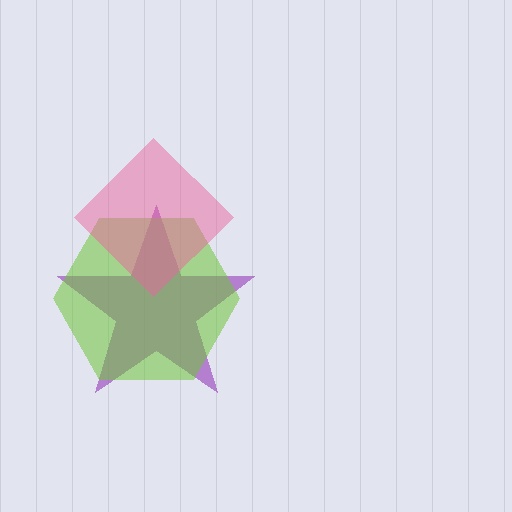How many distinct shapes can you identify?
There are 3 distinct shapes: a purple star, a lime hexagon, a pink diamond.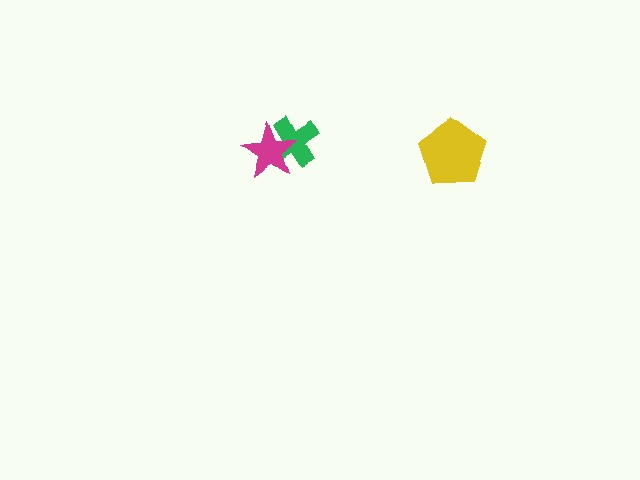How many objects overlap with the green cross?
1 object overlaps with the green cross.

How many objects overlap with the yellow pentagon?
0 objects overlap with the yellow pentagon.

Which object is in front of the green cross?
The magenta star is in front of the green cross.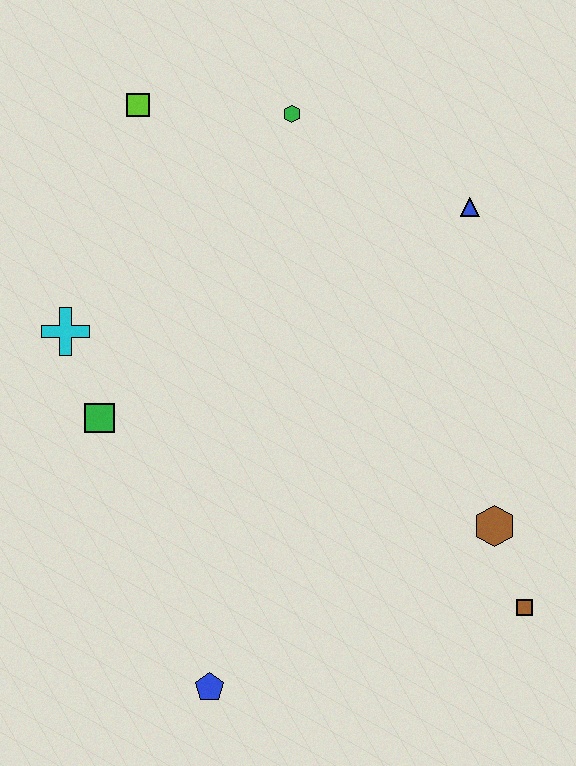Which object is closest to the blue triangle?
The green hexagon is closest to the blue triangle.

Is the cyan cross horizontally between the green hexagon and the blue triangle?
No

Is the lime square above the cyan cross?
Yes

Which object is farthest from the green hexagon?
The blue pentagon is farthest from the green hexagon.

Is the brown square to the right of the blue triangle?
Yes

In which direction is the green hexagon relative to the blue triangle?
The green hexagon is to the left of the blue triangle.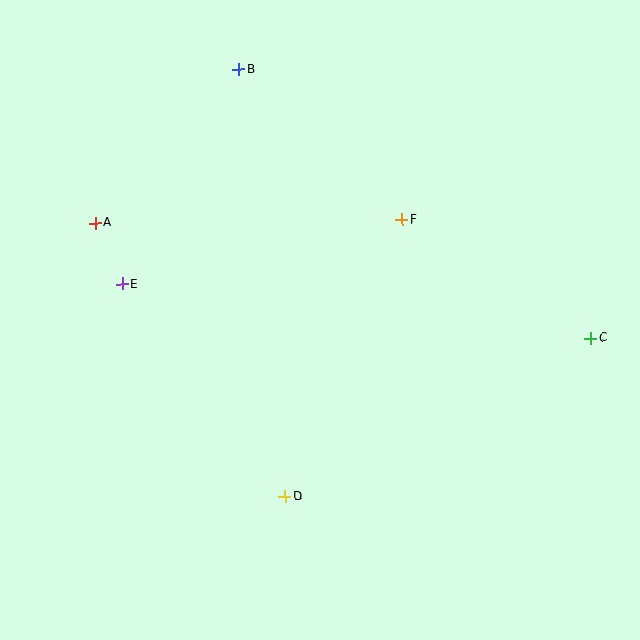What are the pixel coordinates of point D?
Point D is at (285, 497).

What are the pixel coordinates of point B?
Point B is at (239, 69).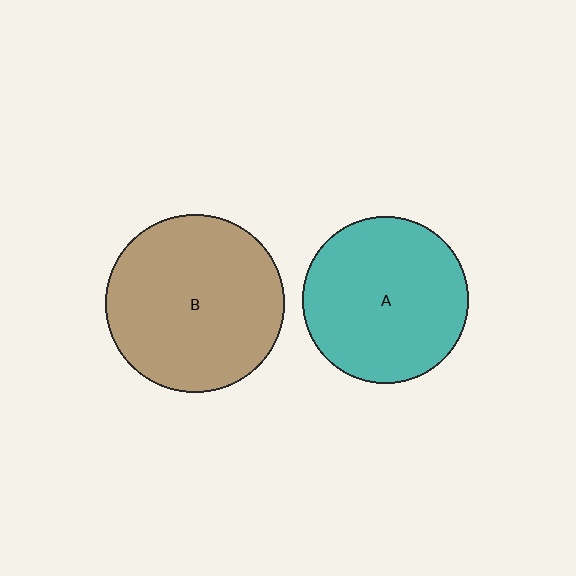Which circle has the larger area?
Circle B (brown).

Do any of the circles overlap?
No, none of the circles overlap.